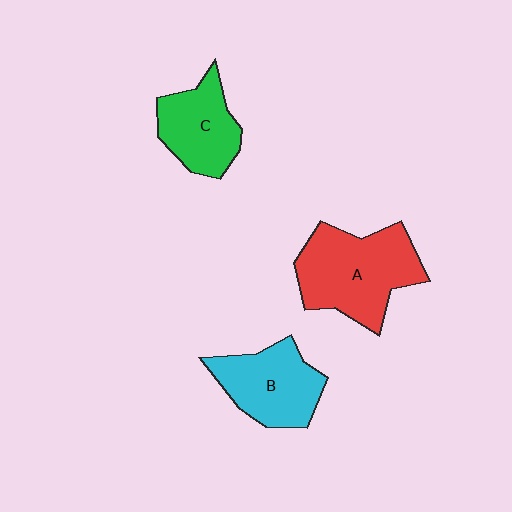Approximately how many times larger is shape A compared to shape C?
Approximately 1.5 times.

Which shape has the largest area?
Shape A (red).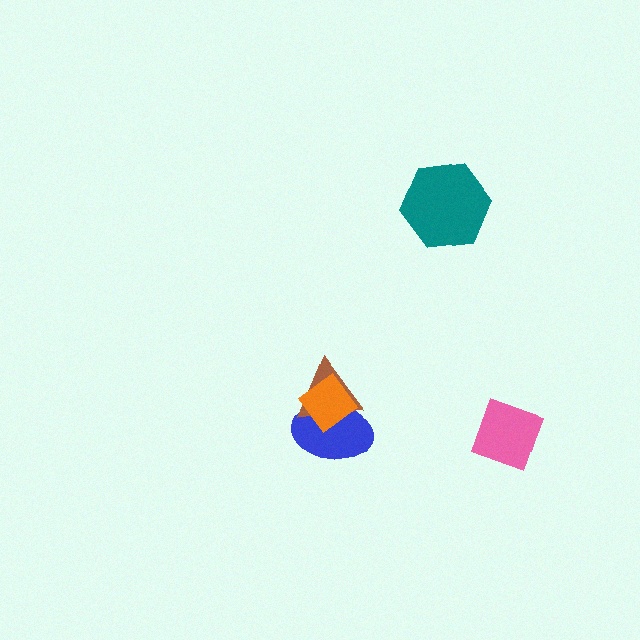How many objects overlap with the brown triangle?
2 objects overlap with the brown triangle.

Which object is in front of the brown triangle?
The orange diamond is in front of the brown triangle.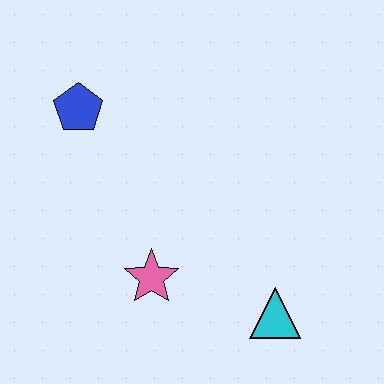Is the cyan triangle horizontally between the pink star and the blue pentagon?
No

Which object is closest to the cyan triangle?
The pink star is closest to the cyan triangle.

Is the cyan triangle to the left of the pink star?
No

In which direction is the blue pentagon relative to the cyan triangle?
The blue pentagon is above the cyan triangle.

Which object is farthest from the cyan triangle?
The blue pentagon is farthest from the cyan triangle.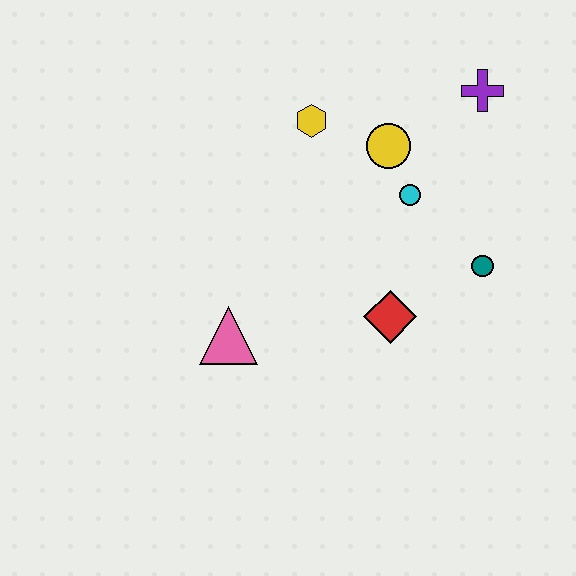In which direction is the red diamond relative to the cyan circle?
The red diamond is below the cyan circle.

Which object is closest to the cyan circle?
The yellow circle is closest to the cyan circle.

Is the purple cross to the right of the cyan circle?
Yes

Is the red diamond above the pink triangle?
Yes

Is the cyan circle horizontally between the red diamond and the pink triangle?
No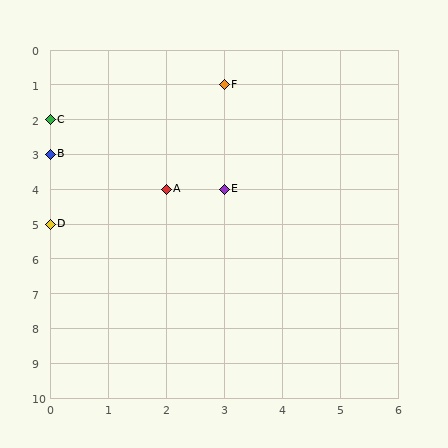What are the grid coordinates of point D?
Point D is at grid coordinates (0, 5).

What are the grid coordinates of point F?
Point F is at grid coordinates (3, 1).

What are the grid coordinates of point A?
Point A is at grid coordinates (2, 4).